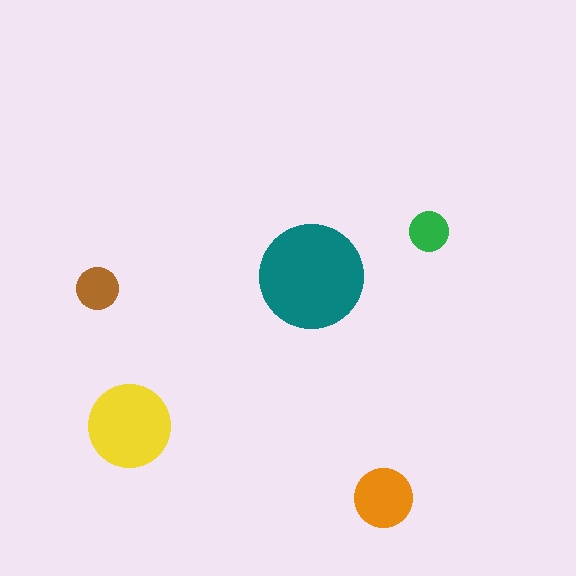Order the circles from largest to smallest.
the teal one, the yellow one, the orange one, the brown one, the green one.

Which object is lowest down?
The orange circle is bottommost.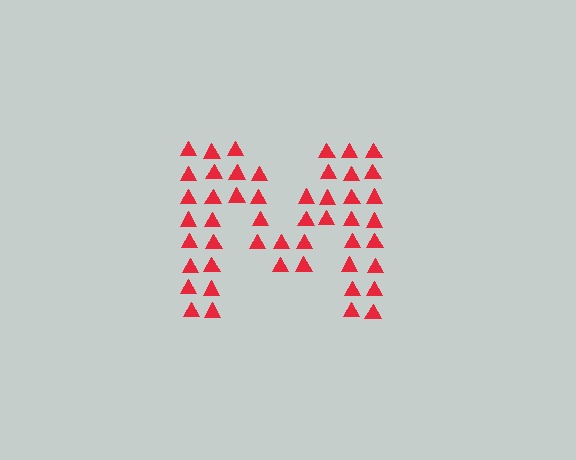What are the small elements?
The small elements are triangles.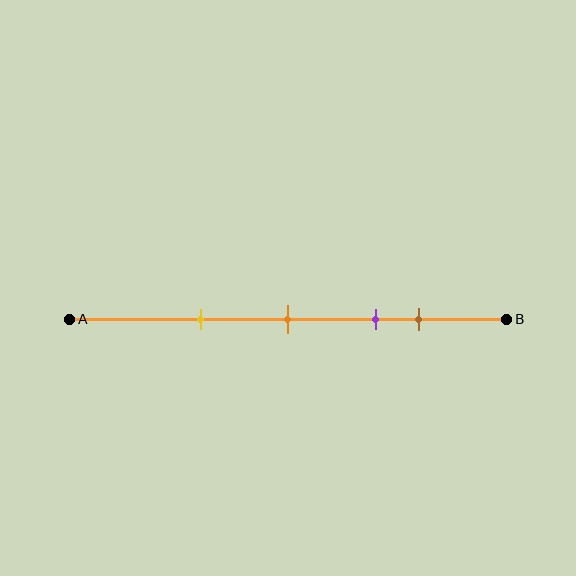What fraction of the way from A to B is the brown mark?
The brown mark is approximately 80% (0.8) of the way from A to B.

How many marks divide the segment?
There are 4 marks dividing the segment.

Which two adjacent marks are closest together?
The purple and brown marks are the closest adjacent pair.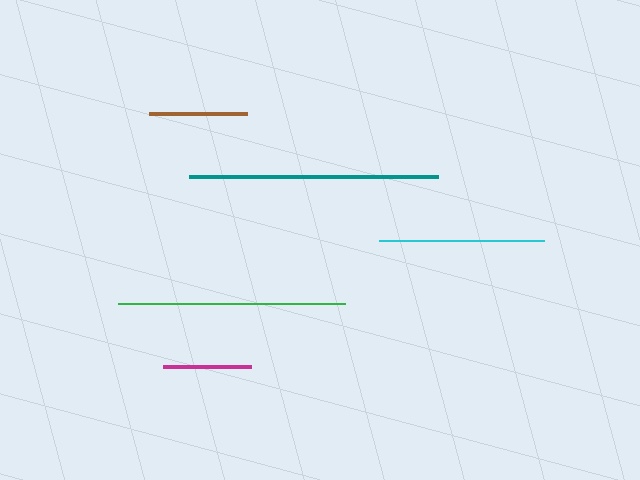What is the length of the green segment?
The green segment is approximately 227 pixels long.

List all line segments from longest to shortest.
From longest to shortest: teal, green, cyan, brown, magenta.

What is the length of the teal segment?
The teal segment is approximately 249 pixels long.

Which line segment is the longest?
The teal line is the longest at approximately 249 pixels.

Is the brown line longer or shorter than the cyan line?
The cyan line is longer than the brown line.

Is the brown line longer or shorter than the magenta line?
The brown line is longer than the magenta line.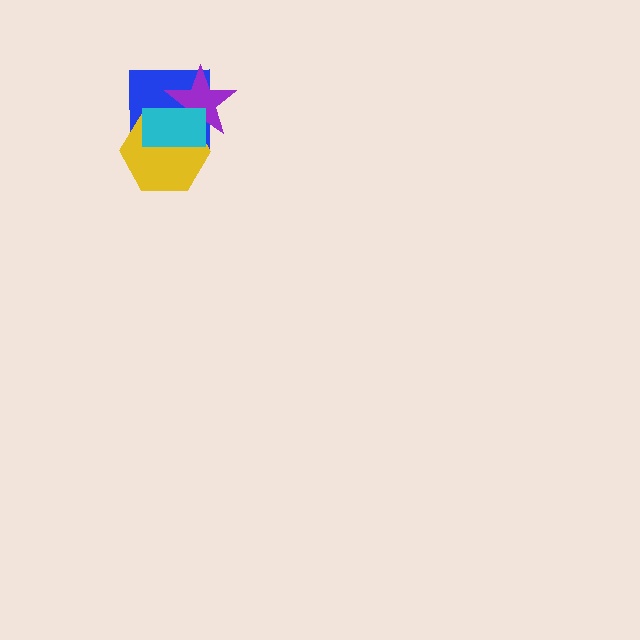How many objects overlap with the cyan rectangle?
3 objects overlap with the cyan rectangle.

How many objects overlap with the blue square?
3 objects overlap with the blue square.